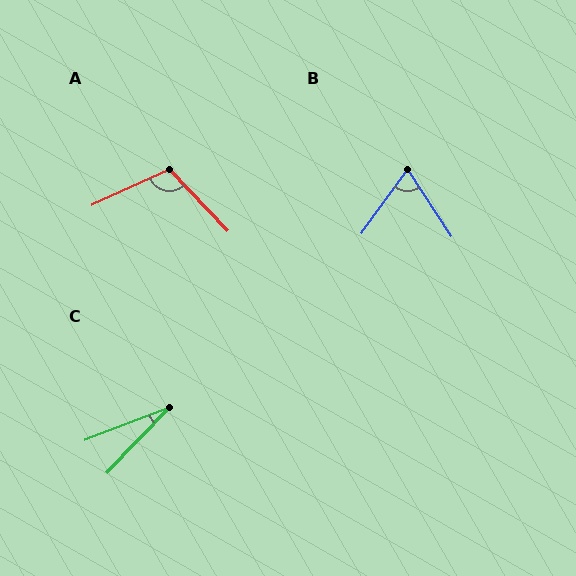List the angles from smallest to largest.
C (25°), B (69°), A (108°).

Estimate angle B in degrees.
Approximately 69 degrees.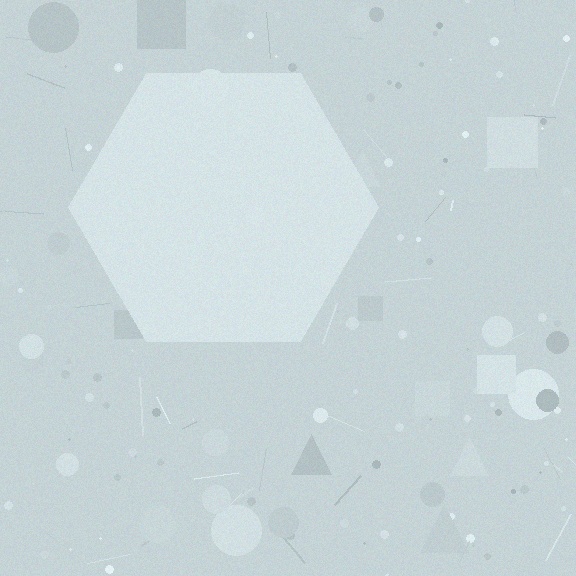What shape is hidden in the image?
A hexagon is hidden in the image.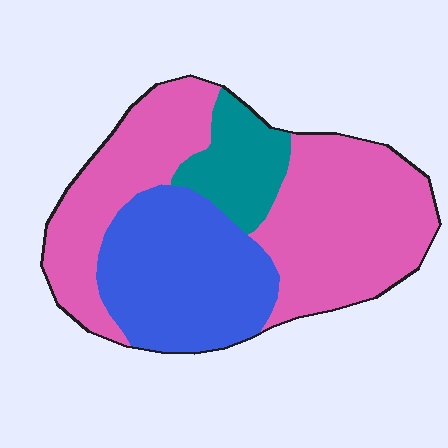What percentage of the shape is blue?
Blue covers about 30% of the shape.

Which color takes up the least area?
Teal, at roughly 10%.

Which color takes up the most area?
Pink, at roughly 55%.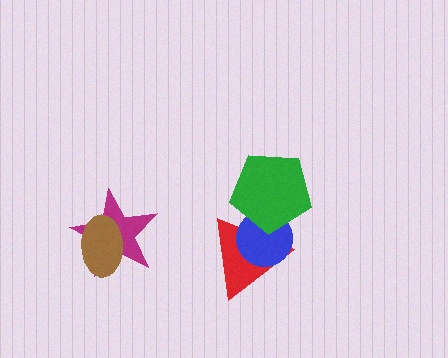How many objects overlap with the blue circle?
2 objects overlap with the blue circle.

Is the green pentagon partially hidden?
No, no other shape covers it.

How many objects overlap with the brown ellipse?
1 object overlaps with the brown ellipse.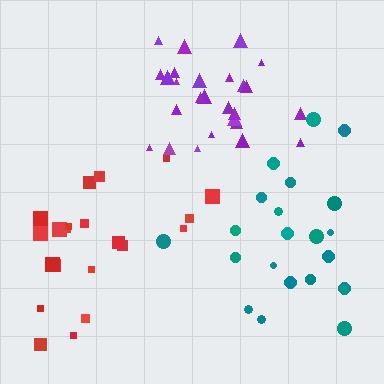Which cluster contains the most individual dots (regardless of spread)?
Purple (27).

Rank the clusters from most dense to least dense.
purple, teal, red.